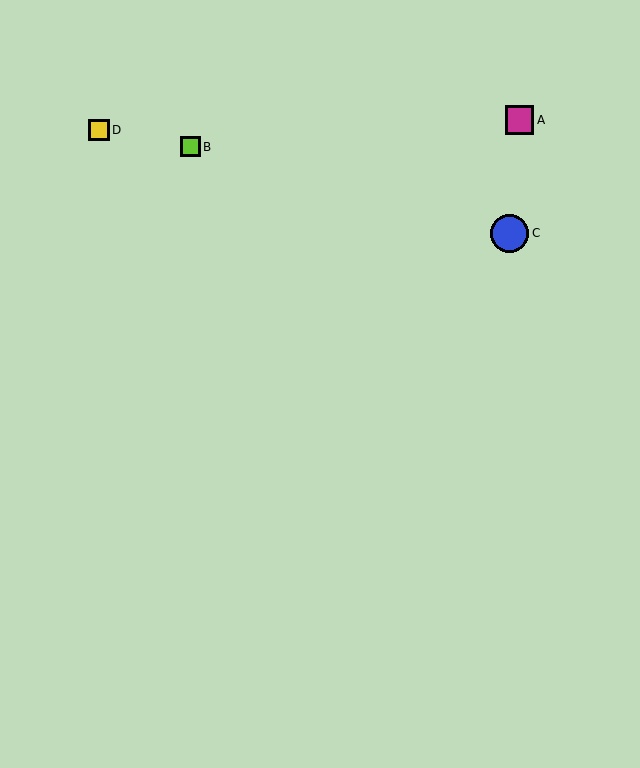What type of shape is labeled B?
Shape B is a lime square.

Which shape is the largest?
The blue circle (labeled C) is the largest.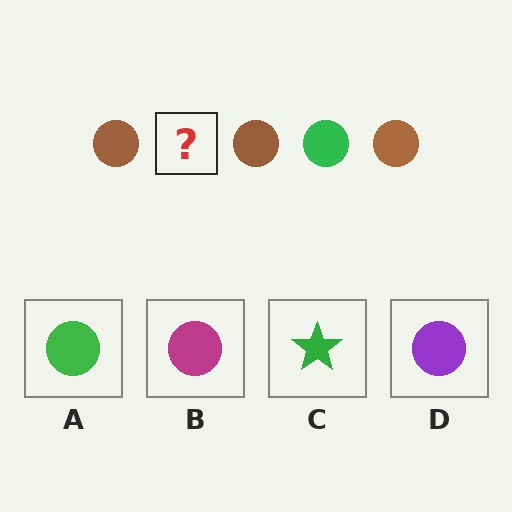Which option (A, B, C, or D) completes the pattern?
A.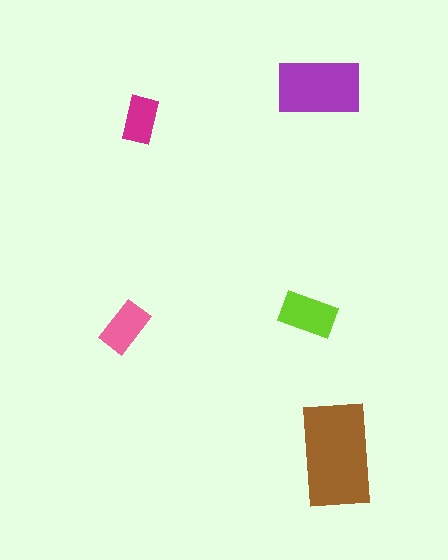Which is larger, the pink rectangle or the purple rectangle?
The purple one.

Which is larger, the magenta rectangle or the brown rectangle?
The brown one.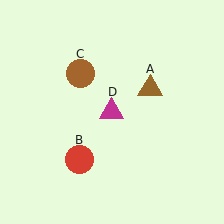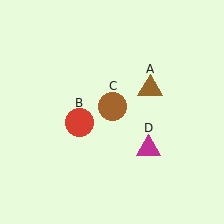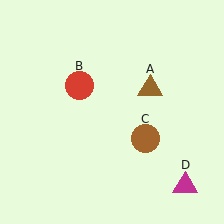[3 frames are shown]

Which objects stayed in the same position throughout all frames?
Brown triangle (object A) remained stationary.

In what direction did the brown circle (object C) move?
The brown circle (object C) moved down and to the right.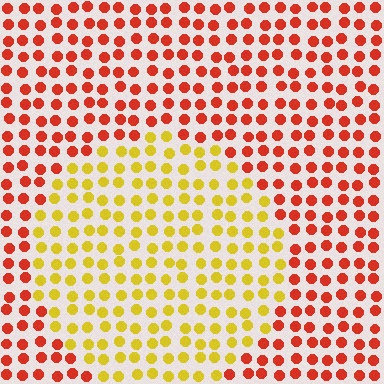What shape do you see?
I see a circle.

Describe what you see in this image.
The image is filled with small red elements in a uniform arrangement. A circle-shaped region is visible where the elements are tinted to a slightly different hue, forming a subtle color boundary.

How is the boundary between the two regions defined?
The boundary is defined purely by a slight shift in hue (about 50 degrees). Spacing, size, and orientation are identical on both sides.